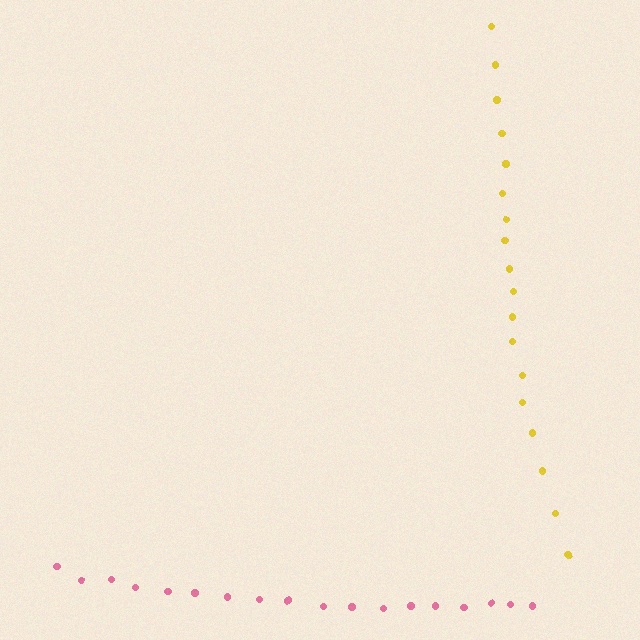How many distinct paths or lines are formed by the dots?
There are 2 distinct paths.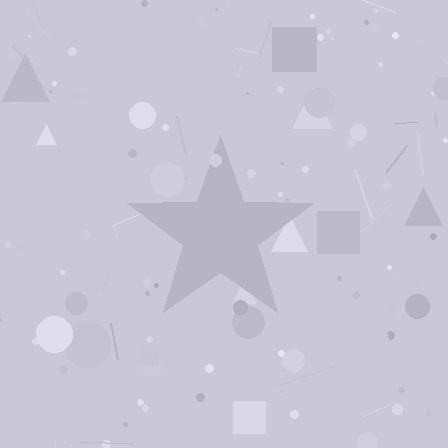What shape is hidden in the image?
A star is hidden in the image.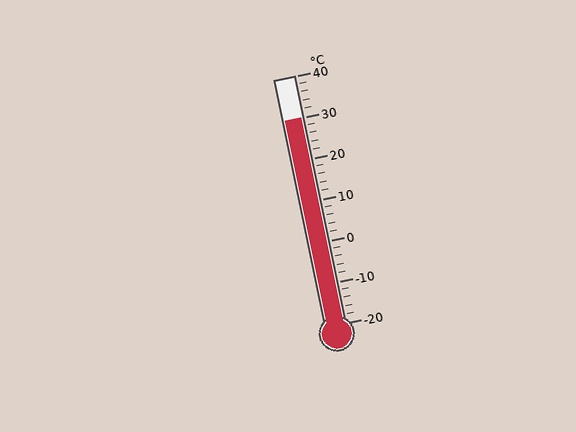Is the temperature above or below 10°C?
The temperature is above 10°C.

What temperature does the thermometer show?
The thermometer shows approximately 30°C.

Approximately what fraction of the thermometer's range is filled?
The thermometer is filled to approximately 85% of its range.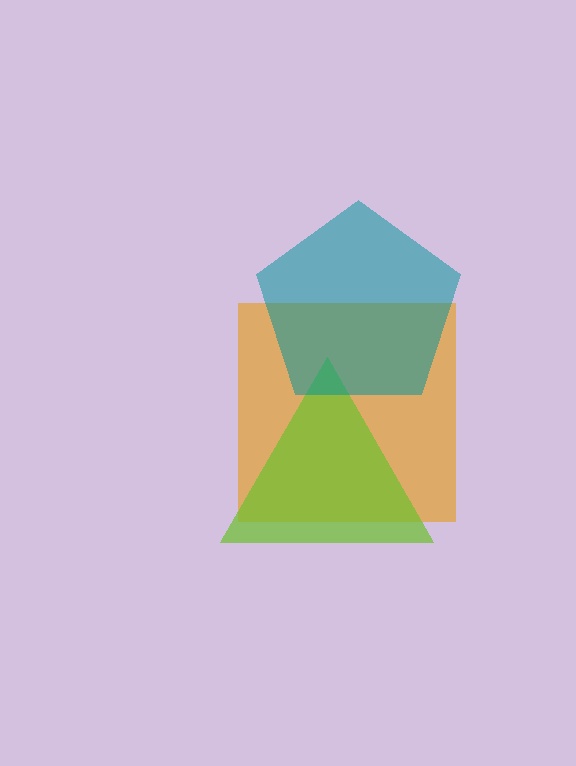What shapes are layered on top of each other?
The layered shapes are: an orange square, a lime triangle, a teal pentagon.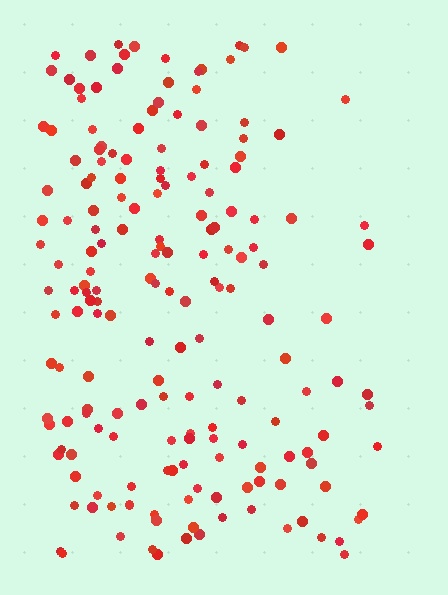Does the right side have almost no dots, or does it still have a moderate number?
Still a moderate number, just noticeably fewer than the left.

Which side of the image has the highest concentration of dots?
The left.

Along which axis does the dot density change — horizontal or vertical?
Horizontal.